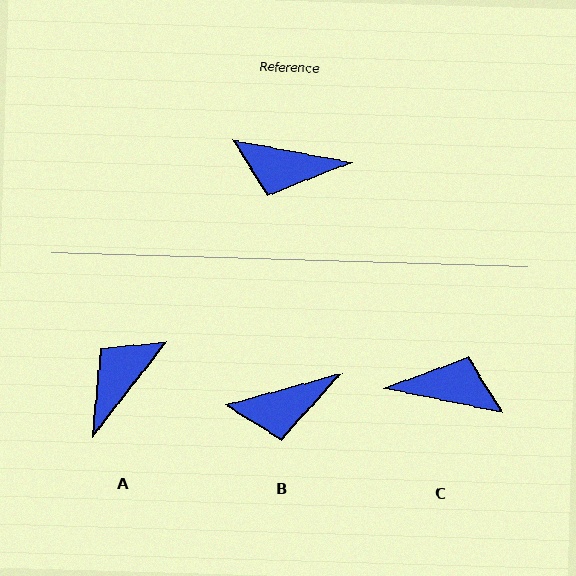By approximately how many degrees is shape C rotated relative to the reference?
Approximately 179 degrees counter-clockwise.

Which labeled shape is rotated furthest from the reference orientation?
C, about 179 degrees away.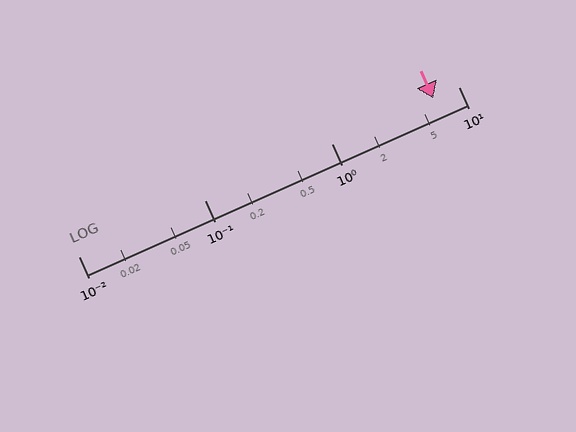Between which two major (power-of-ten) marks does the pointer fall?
The pointer is between 1 and 10.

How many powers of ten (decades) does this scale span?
The scale spans 3 decades, from 0.01 to 10.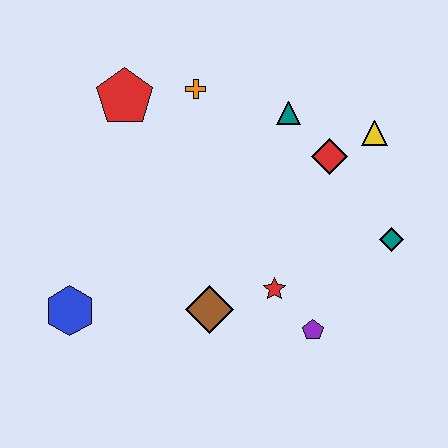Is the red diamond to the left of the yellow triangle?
Yes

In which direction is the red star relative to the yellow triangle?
The red star is below the yellow triangle.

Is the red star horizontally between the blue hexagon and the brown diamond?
No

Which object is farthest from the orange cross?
The purple pentagon is farthest from the orange cross.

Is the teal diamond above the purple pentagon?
Yes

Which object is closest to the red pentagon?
The orange cross is closest to the red pentagon.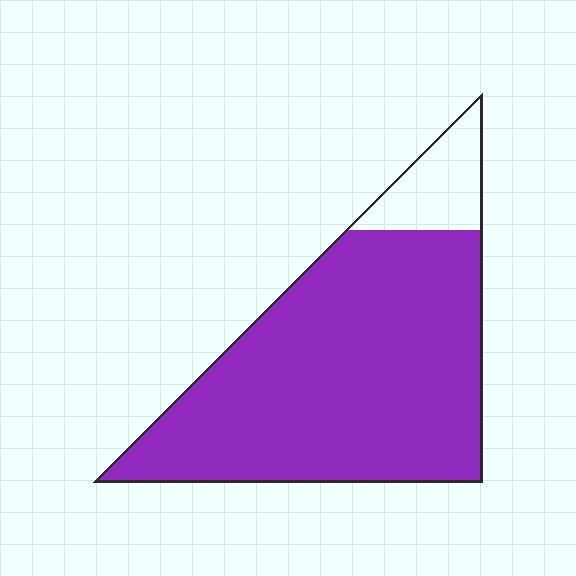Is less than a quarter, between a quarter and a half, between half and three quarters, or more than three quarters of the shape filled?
More than three quarters.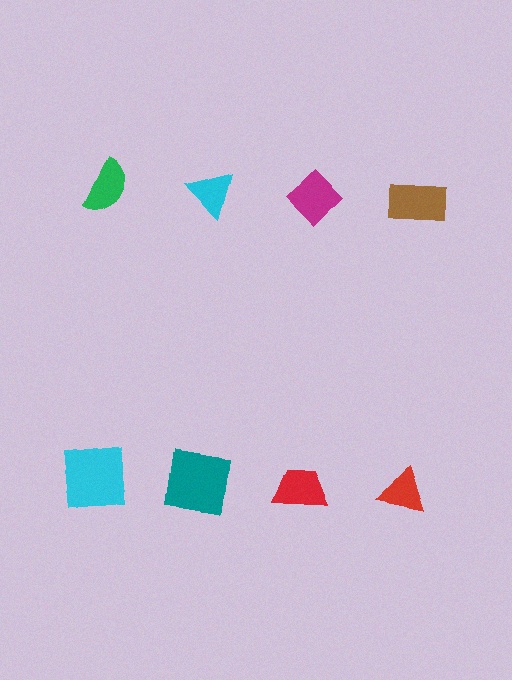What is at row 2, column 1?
A cyan square.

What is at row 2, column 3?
A red trapezoid.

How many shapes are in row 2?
4 shapes.